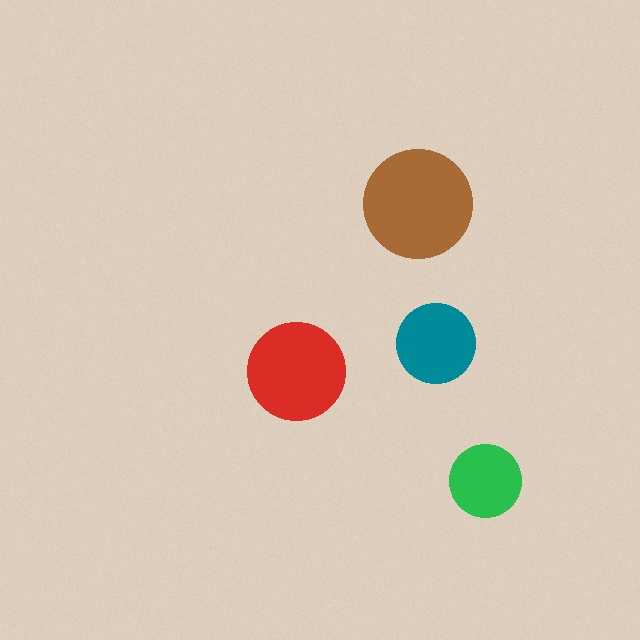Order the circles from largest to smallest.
the brown one, the red one, the teal one, the green one.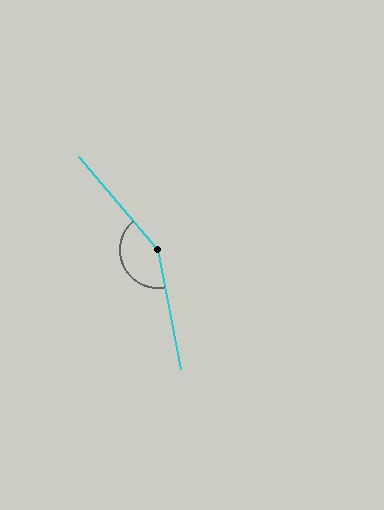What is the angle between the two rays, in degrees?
Approximately 150 degrees.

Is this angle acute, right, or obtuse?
It is obtuse.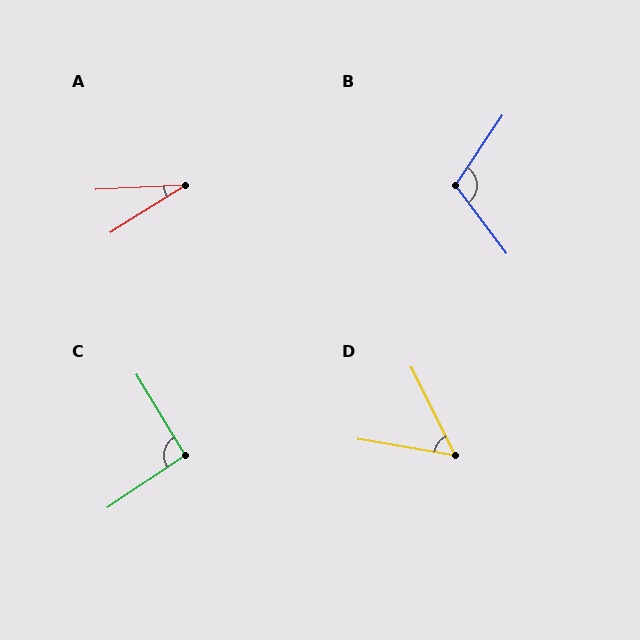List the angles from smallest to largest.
A (30°), D (54°), C (92°), B (109°).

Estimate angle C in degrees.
Approximately 92 degrees.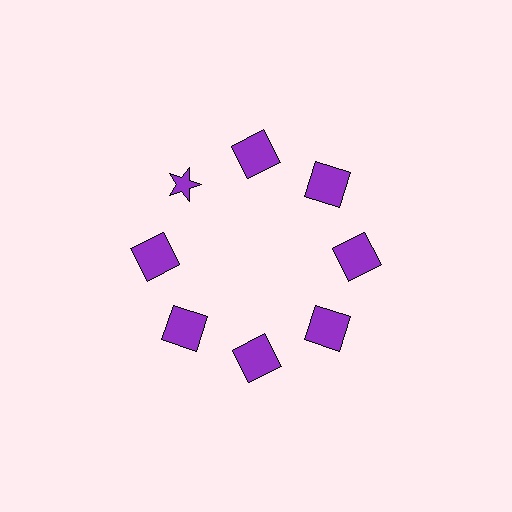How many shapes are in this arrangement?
There are 8 shapes arranged in a ring pattern.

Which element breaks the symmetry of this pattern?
The purple star at roughly the 10 o'clock position breaks the symmetry. All other shapes are purple squares.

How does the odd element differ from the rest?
It has a different shape: star instead of square.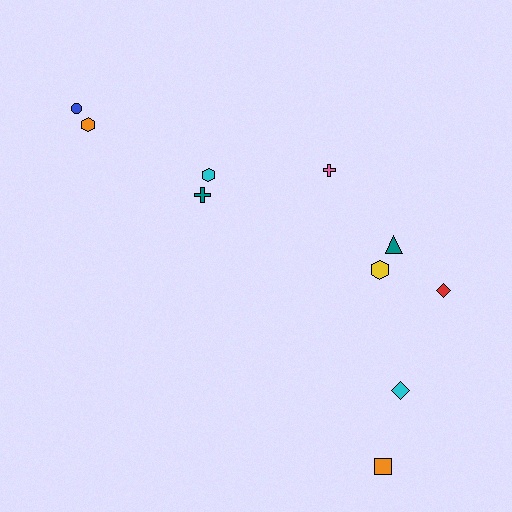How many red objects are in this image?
There is 1 red object.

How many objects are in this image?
There are 10 objects.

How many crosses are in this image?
There are 2 crosses.